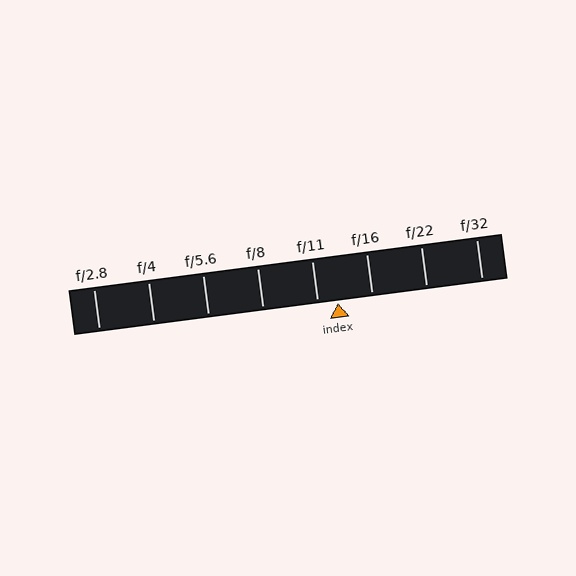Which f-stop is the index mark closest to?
The index mark is closest to f/11.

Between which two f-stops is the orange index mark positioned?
The index mark is between f/11 and f/16.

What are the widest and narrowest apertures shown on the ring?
The widest aperture shown is f/2.8 and the narrowest is f/32.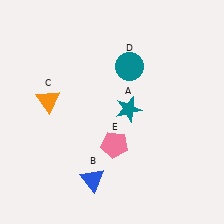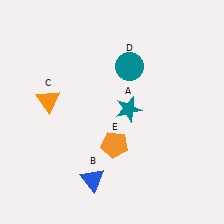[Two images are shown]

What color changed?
The pentagon (E) changed from pink in Image 1 to orange in Image 2.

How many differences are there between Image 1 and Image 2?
There is 1 difference between the two images.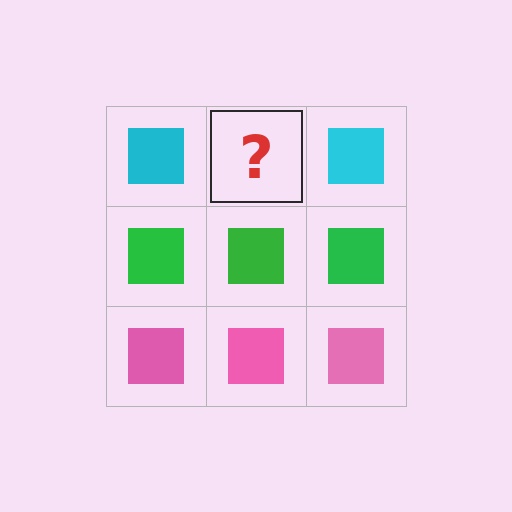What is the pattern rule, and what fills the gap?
The rule is that each row has a consistent color. The gap should be filled with a cyan square.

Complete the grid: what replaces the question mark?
The question mark should be replaced with a cyan square.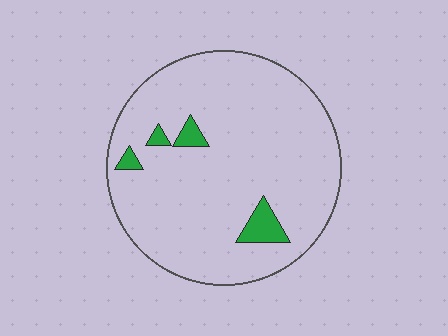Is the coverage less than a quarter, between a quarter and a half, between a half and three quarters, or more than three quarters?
Less than a quarter.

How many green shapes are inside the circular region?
4.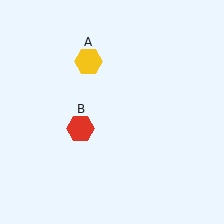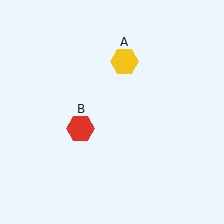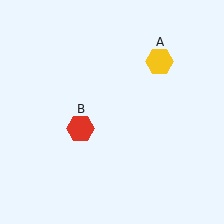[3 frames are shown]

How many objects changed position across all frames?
1 object changed position: yellow hexagon (object A).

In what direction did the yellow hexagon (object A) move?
The yellow hexagon (object A) moved right.